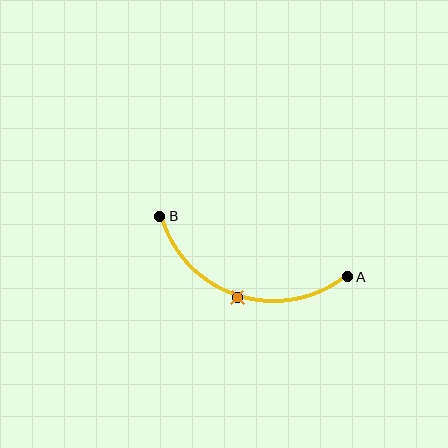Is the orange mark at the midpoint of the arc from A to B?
Yes. The orange mark lies on the arc at equal arc-length from both A and B — it is the arc midpoint.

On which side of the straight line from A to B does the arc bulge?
The arc bulges below the straight line connecting A and B.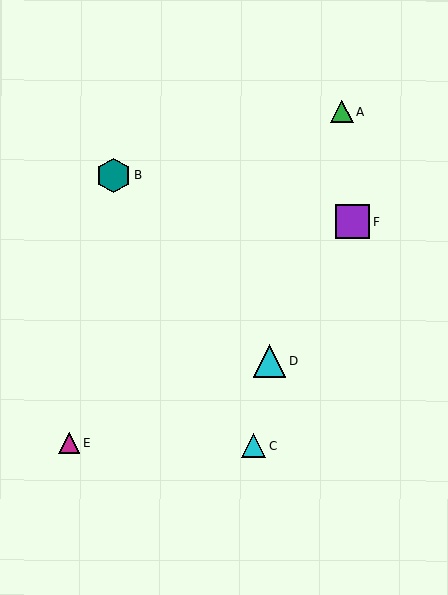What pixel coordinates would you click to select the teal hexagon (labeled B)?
Click at (114, 175) to select the teal hexagon B.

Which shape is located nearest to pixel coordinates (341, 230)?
The purple square (labeled F) at (353, 222) is nearest to that location.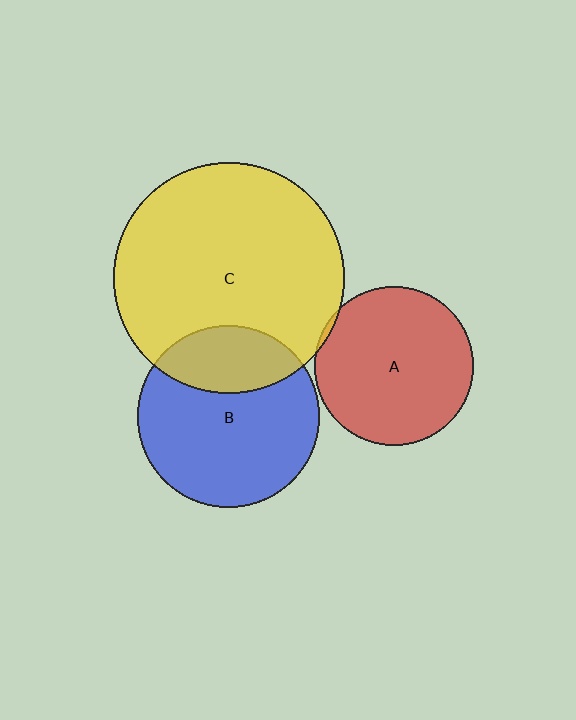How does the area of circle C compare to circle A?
Approximately 2.1 times.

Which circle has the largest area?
Circle C (yellow).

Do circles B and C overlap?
Yes.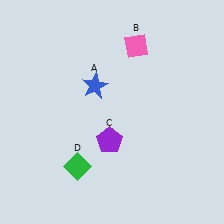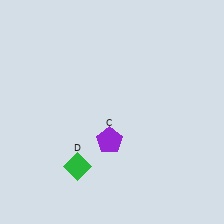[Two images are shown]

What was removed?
The blue star (A), the pink diamond (B) were removed in Image 2.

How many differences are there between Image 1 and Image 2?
There are 2 differences between the two images.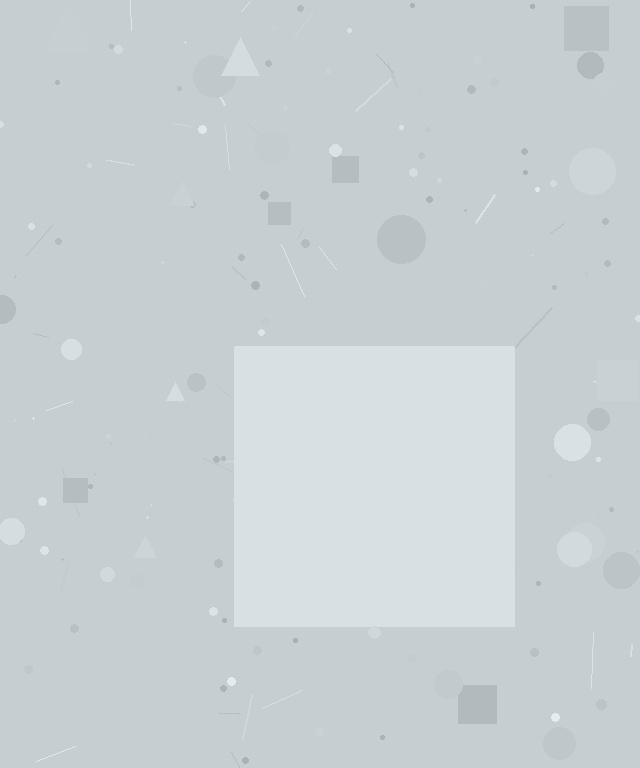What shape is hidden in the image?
A square is hidden in the image.